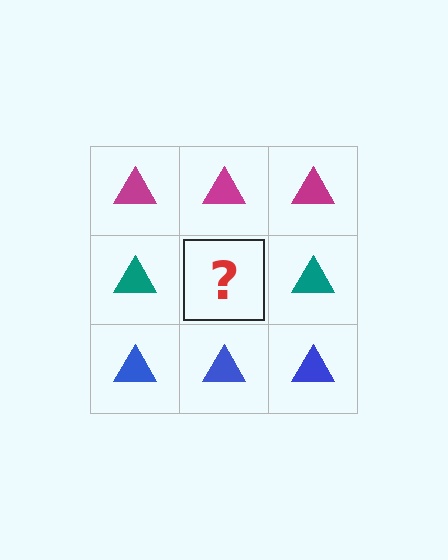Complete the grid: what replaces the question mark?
The question mark should be replaced with a teal triangle.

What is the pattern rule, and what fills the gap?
The rule is that each row has a consistent color. The gap should be filled with a teal triangle.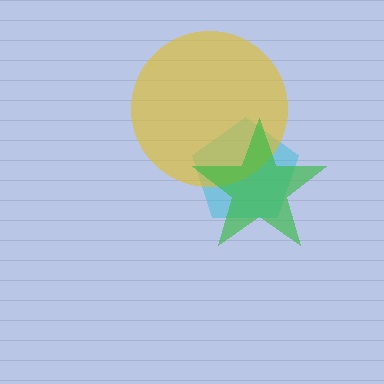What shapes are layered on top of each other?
The layered shapes are: a cyan pentagon, a yellow circle, a green star.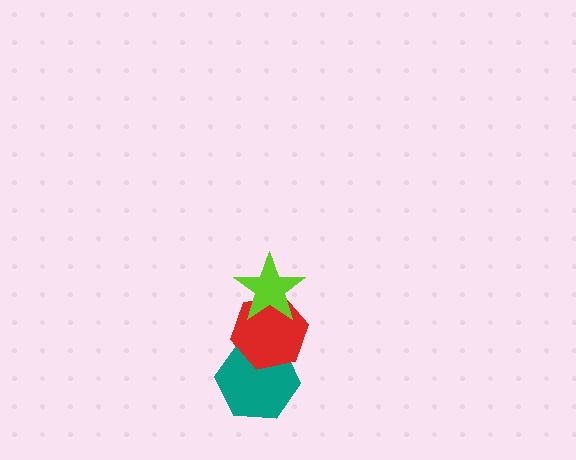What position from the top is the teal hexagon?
The teal hexagon is 3rd from the top.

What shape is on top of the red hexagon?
The lime star is on top of the red hexagon.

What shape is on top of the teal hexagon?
The red hexagon is on top of the teal hexagon.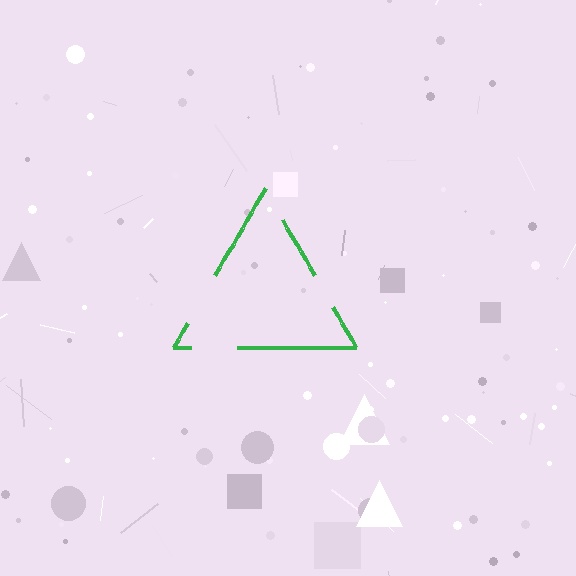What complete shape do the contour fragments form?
The contour fragments form a triangle.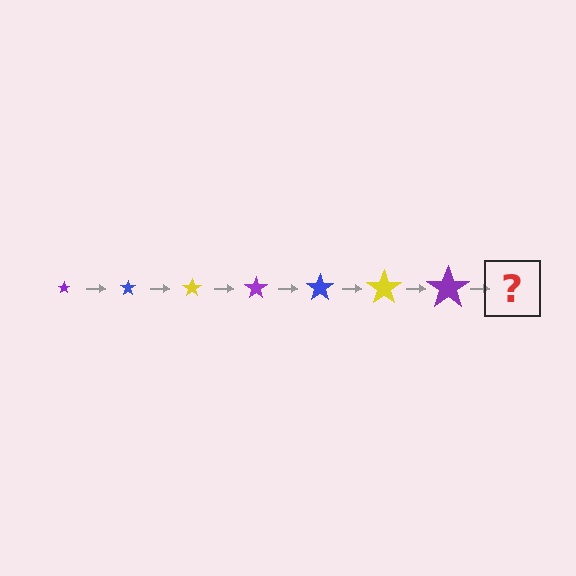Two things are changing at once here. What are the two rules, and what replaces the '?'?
The two rules are that the star grows larger each step and the color cycles through purple, blue, and yellow. The '?' should be a blue star, larger than the previous one.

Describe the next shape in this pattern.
It should be a blue star, larger than the previous one.